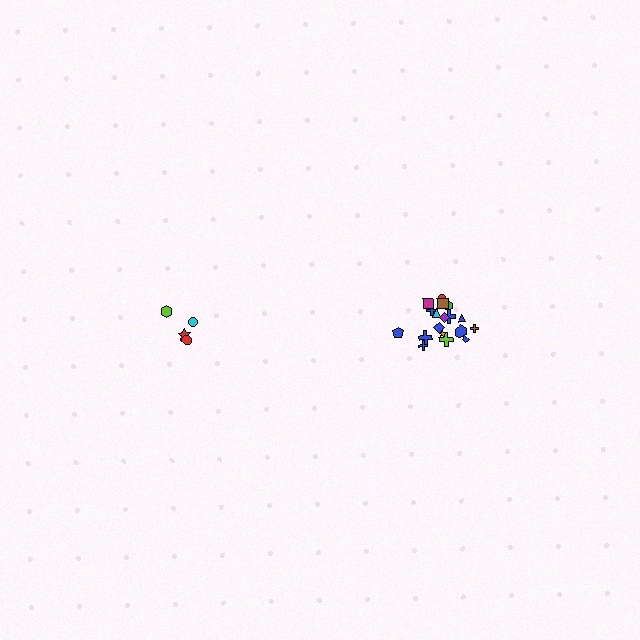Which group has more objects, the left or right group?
The right group.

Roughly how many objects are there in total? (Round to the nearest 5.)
Roughly 20 objects in total.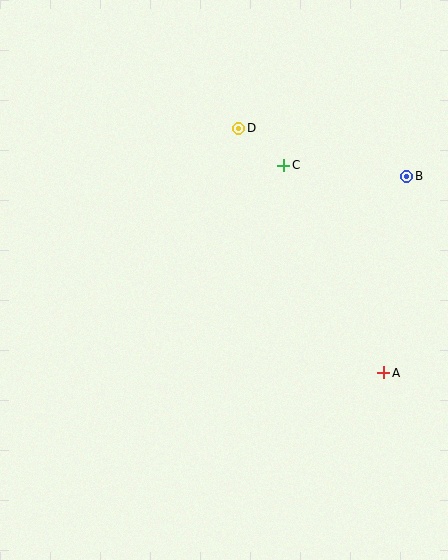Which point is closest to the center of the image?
Point C at (284, 165) is closest to the center.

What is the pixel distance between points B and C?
The distance between B and C is 124 pixels.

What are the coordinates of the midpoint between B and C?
The midpoint between B and C is at (345, 171).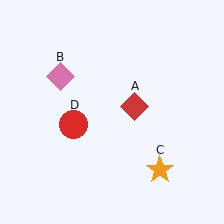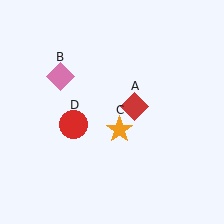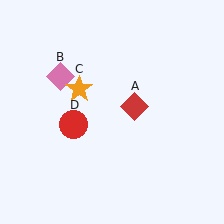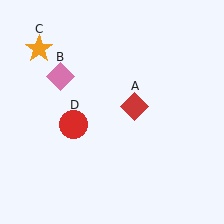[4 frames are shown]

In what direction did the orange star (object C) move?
The orange star (object C) moved up and to the left.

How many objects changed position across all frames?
1 object changed position: orange star (object C).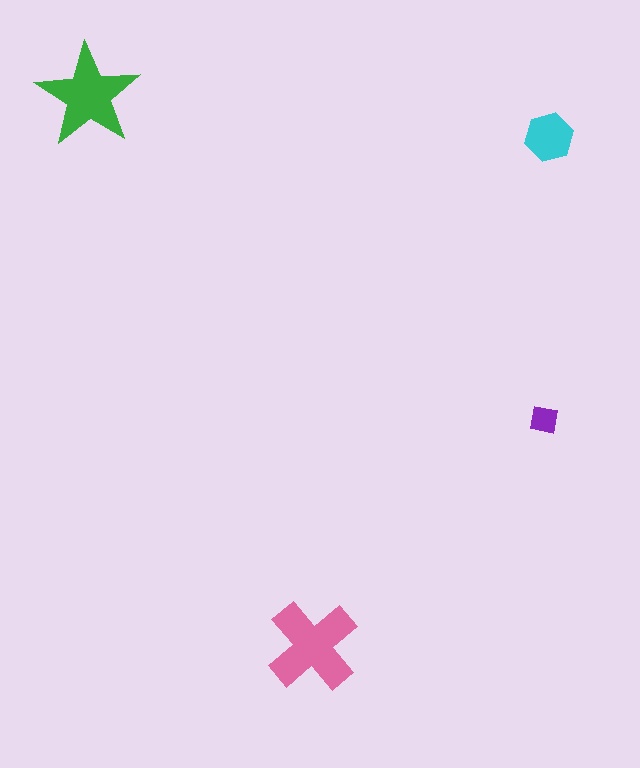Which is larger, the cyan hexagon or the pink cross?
The pink cross.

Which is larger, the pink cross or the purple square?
The pink cross.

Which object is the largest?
The pink cross.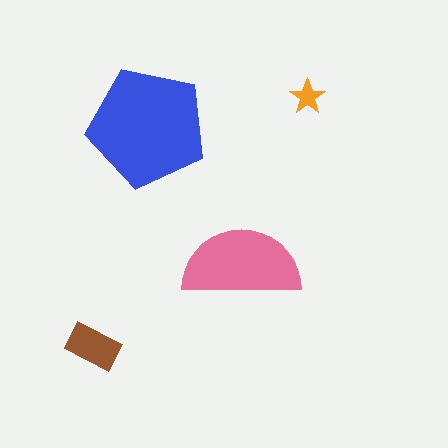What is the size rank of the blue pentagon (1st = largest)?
1st.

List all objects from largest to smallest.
The blue pentagon, the pink semicircle, the brown rectangle, the orange star.